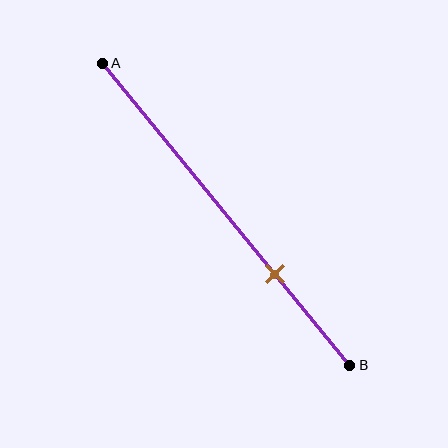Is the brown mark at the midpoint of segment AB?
No, the mark is at about 70% from A, not at the 50% midpoint.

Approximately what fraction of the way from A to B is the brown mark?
The brown mark is approximately 70% of the way from A to B.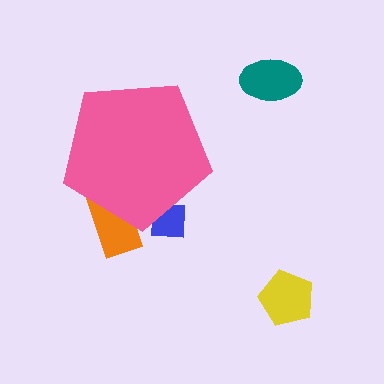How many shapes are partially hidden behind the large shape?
2 shapes are partially hidden.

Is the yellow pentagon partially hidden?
No, the yellow pentagon is fully visible.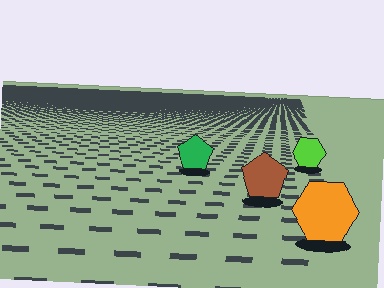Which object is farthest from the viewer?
The lime hexagon is farthest from the viewer. It appears smaller and the ground texture around it is denser.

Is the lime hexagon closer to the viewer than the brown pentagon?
No. The brown pentagon is closer — you can tell from the texture gradient: the ground texture is coarser near it.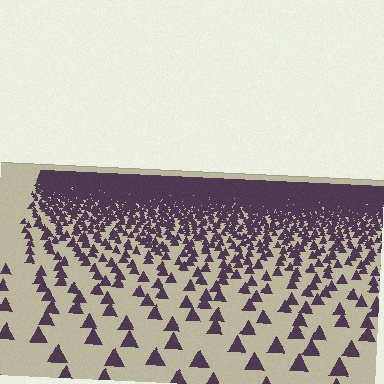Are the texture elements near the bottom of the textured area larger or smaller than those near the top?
Larger. Near the bottom, elements are closer to the viewer and appear at a bigger on-screen size.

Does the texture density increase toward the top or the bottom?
Density increases toward the top.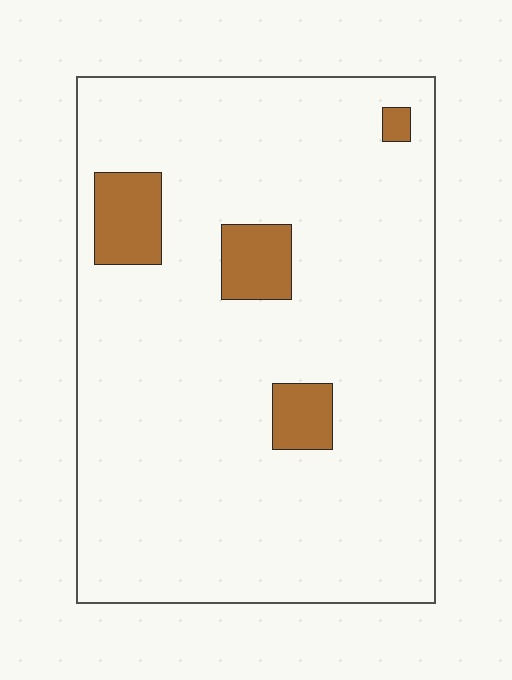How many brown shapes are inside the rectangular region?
4.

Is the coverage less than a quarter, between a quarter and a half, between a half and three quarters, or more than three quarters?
Less than a quarter.